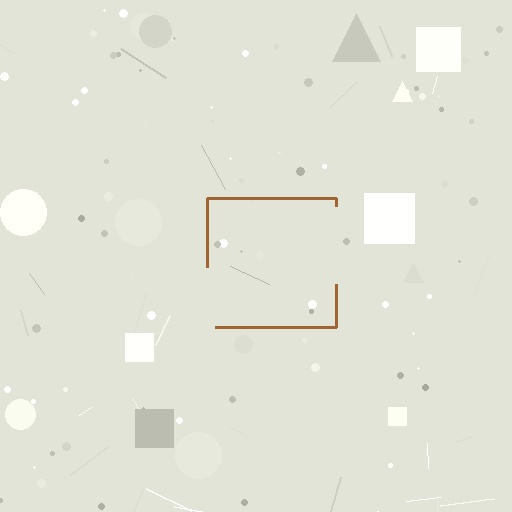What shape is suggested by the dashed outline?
The dashed outline suggests a square.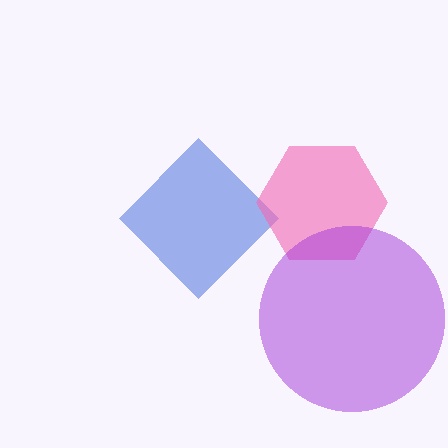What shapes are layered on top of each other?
The layered shapes are: a blue diamond, a pink hexagon, a purple circle.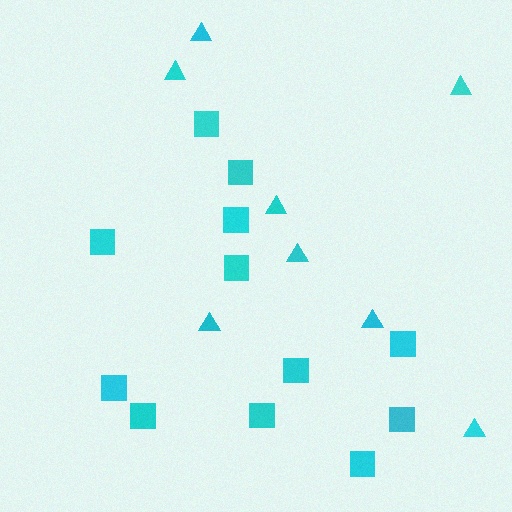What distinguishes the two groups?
There are 2 groups: one group of triangles (8) and one group of squares (12).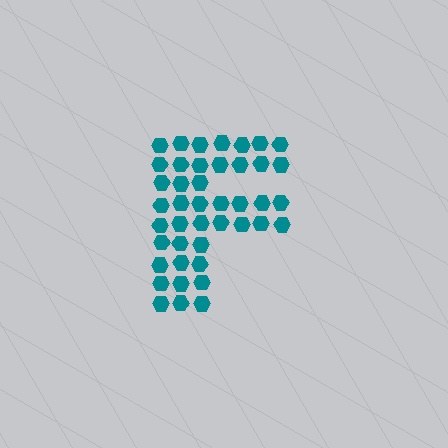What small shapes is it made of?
It is made of small hexagons.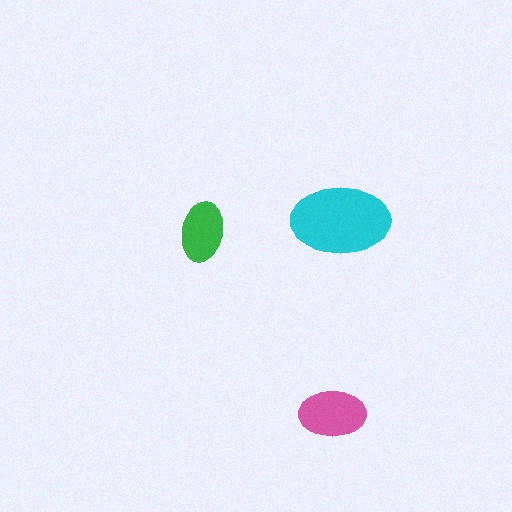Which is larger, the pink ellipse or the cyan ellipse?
The cyan one.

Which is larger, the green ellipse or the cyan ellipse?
The cyan one.